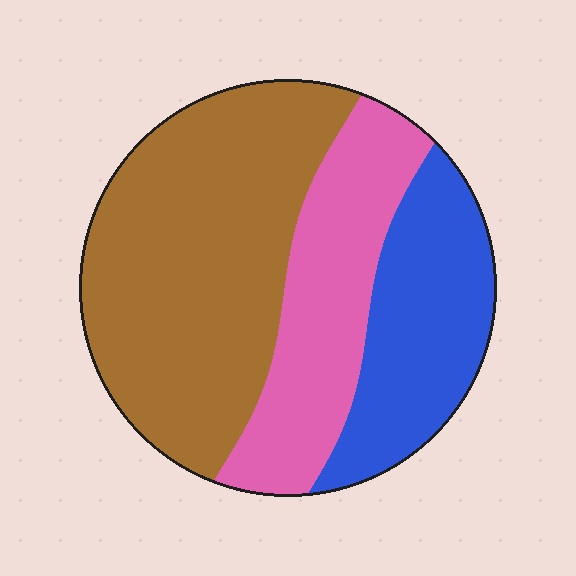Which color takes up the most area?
Brown, at roughly 50%.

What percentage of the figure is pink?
Pink takes up about one quarter (1/4) of the figure.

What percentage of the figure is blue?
Blue takes up about one quarter (1/4) of the figure.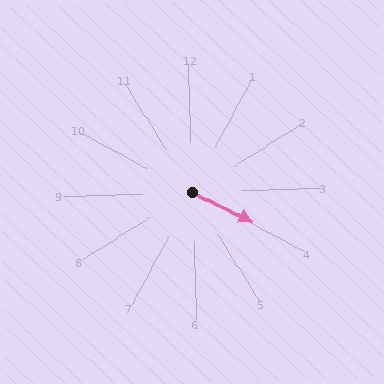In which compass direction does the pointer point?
Southeast.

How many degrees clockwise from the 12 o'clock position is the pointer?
Approximately 118 degrees.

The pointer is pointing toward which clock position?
Roughly 4 o'clock.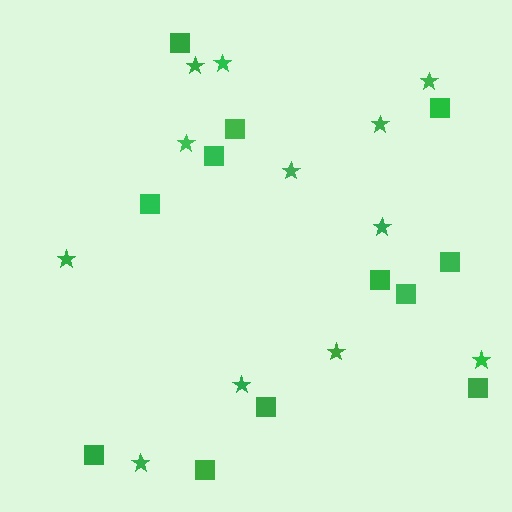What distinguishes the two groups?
There are 2 groups: one group of stars (12) and one group of squares (12).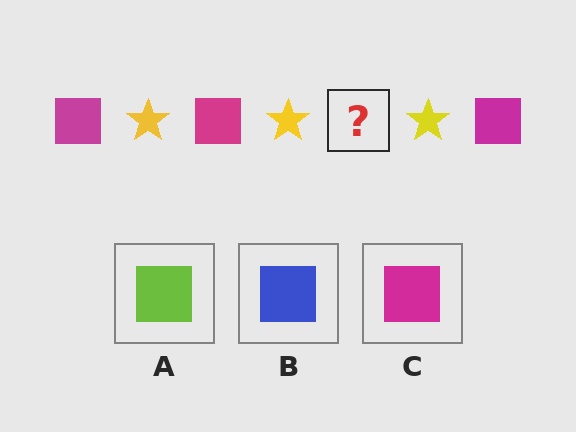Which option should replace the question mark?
Option C.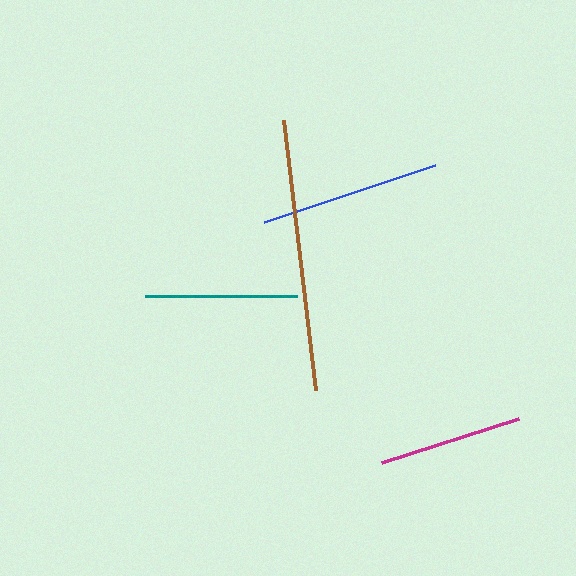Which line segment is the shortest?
The magenta line is the shortest at approximately 144 pixels.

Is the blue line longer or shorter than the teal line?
The blue line is longer than the teal line.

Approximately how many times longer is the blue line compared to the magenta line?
The blue line is approximately 1.3 times the length of the magenta line.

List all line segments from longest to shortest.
From longest to shortest: brown, blue, teal, magenta.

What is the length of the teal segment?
The teal segment is approximately 152 pixels long.